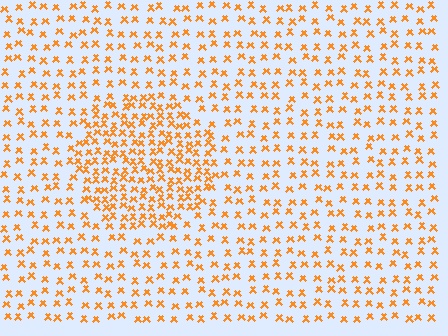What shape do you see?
I see a circle.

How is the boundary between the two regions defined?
The boundary is defined by a change in element density (approximately 2.0x ratio). All elements are the same color, size, and shape.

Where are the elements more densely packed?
The elements are more densely packed inside the circle boundary.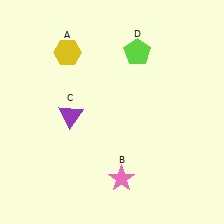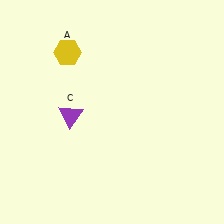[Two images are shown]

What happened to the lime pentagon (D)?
The lime pentagon (D) was removed in Image 2. It was in the top-right area of Image 1.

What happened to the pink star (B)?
The pink star (B) was removed in Image 2. It was in the bottom-right area of Image 1.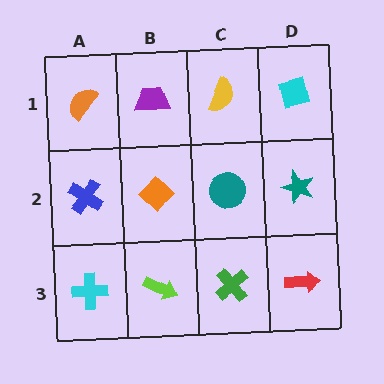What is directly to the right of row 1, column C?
A cyan diamond.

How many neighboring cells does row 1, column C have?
3.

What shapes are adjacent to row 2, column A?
An orange semicircle (row 1, column A), a cyan cross (row 3, column A), an orange diamond (row 2, column B).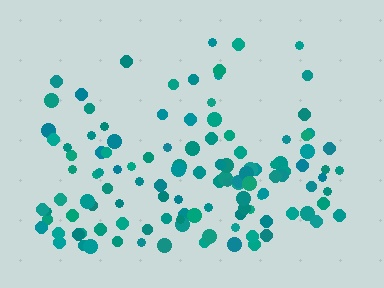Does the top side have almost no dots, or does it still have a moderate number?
Still a moderate number, just noticeably fewer than the bottom.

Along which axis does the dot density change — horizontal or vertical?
Vertical.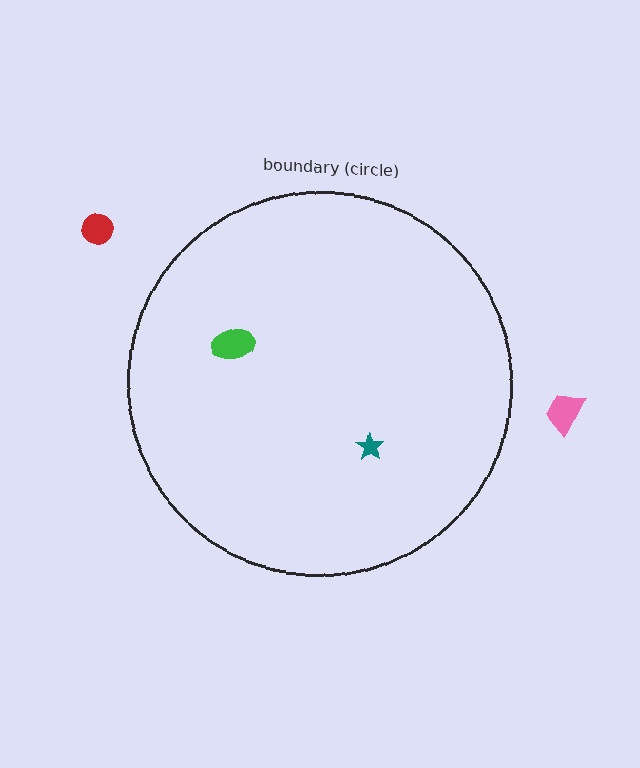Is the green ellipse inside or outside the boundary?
Inside.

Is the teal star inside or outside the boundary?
Inside.